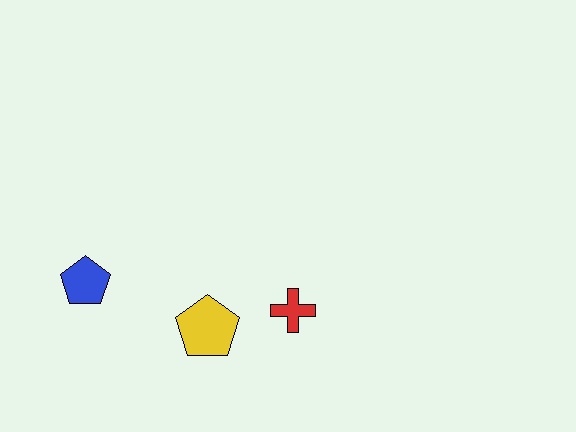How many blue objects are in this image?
There is 1 blue object.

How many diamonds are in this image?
There are no diamonds.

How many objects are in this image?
There are 3 objects.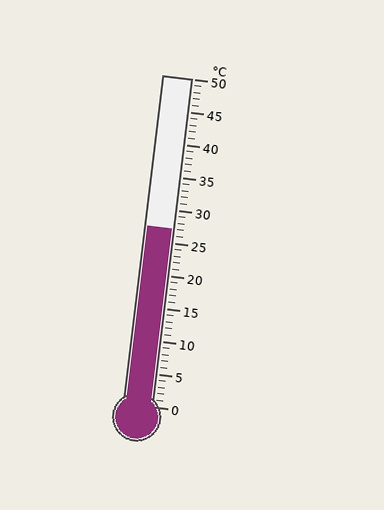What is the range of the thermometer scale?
The thermometer scale ranges from 0°C to 50°C.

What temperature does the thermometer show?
The thermometer shows approximately 27°C.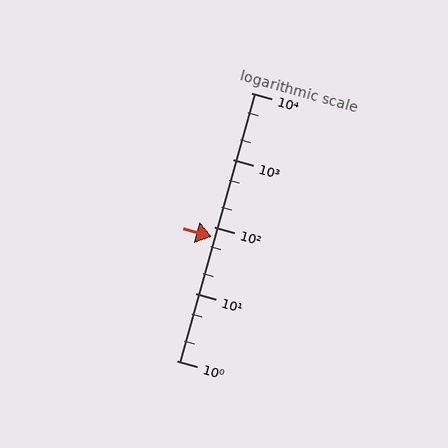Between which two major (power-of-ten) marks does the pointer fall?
The pointer is between 10 and 100.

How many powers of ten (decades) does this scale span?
The scale spans 4 decades, from 1 to 10000.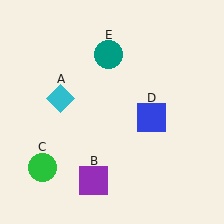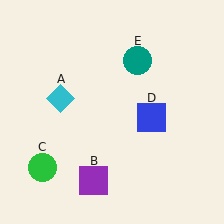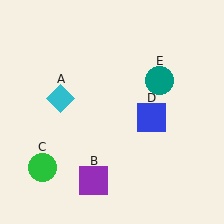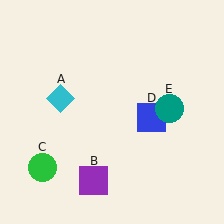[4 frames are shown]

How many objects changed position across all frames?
1 object changed position: teal circle (object E).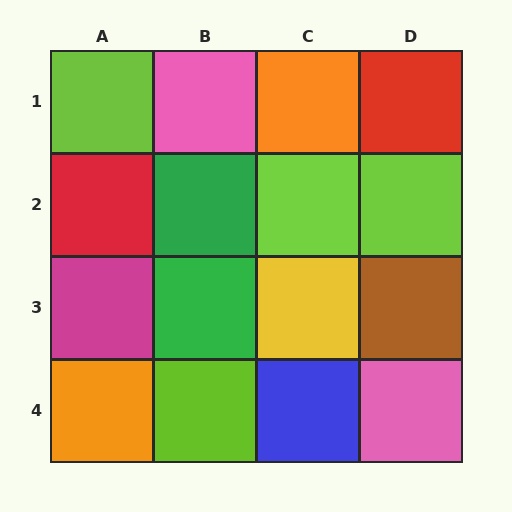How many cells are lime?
4 cells are lime.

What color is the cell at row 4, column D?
Pink.